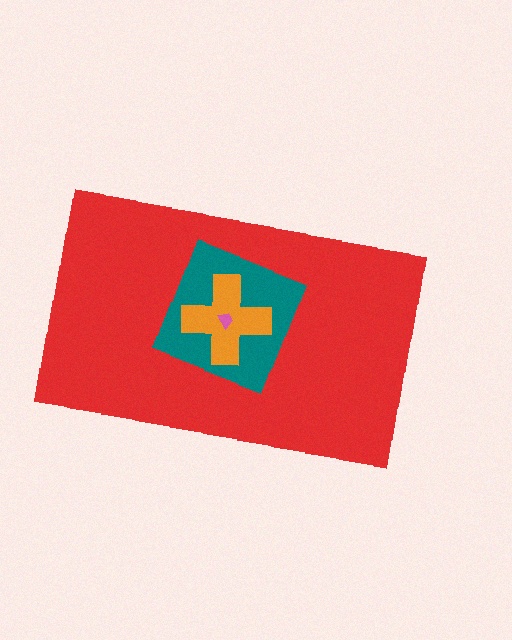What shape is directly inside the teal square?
The orange cross.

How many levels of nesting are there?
4.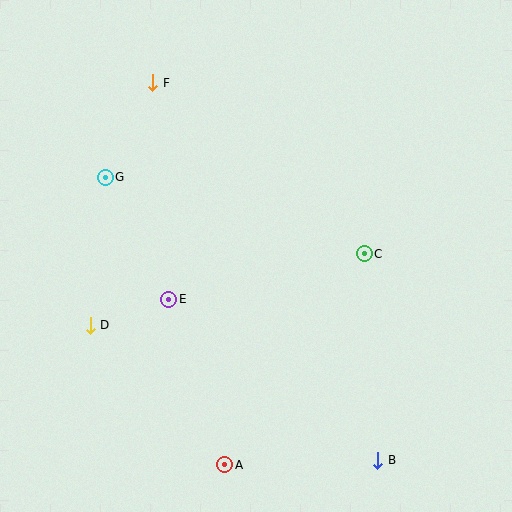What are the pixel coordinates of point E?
Point E is at (169, 299).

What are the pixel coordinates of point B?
Point B is at (378, 460).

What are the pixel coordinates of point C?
Point C is at (364, 254).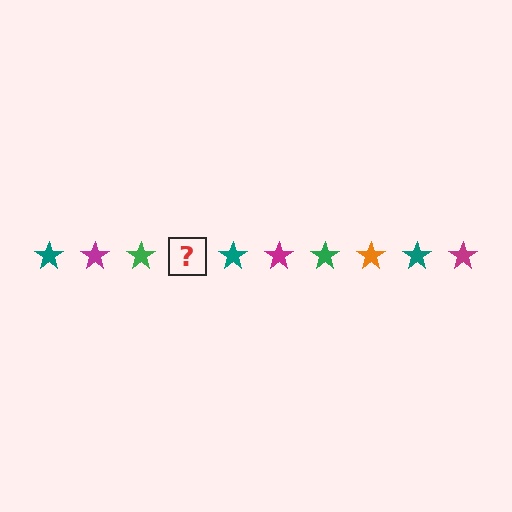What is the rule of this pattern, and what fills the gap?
The rule is that the pattern cycles through teal, magenta, green, orange stars. The gap should be filled with an orange star.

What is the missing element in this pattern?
The missing element is an orange star.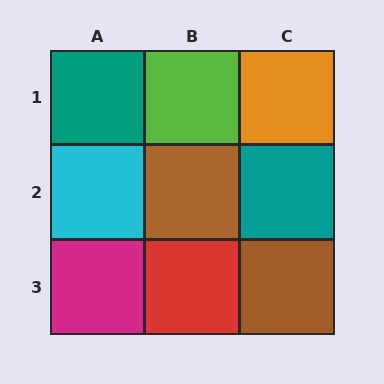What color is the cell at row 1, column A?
Teal.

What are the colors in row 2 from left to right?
Cyan, brown, teal.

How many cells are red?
1 cell is red.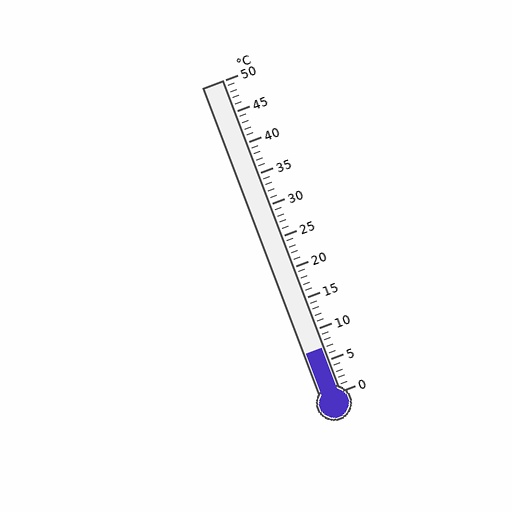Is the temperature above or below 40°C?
The temperature is below 40°C.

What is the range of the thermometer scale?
The thermometer scale ranges from 0°C to 50°C.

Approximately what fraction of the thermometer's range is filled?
The thermometer is filled to approximately 15% of its range.